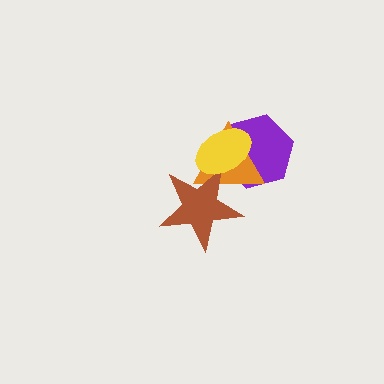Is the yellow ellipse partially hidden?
No, no other shape covers it.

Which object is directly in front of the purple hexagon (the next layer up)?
The orange triangle is directly in front of the purple hexagon.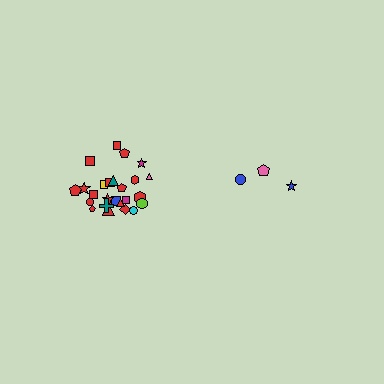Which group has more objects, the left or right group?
The left group.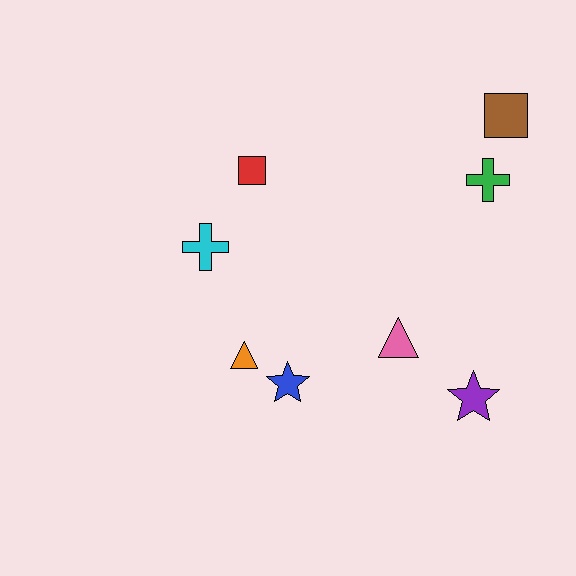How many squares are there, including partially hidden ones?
There are 2 squares.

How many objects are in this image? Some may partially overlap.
There are 8 objects.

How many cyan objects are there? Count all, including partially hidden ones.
There is 1 cyan object.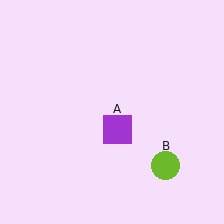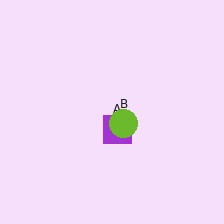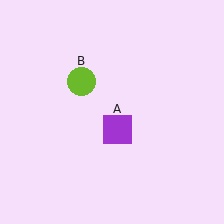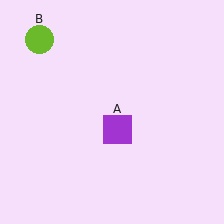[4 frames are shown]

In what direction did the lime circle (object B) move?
The lime circle (object B) moved up and to the left.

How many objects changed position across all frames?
1 object changed position: lime circle (object B).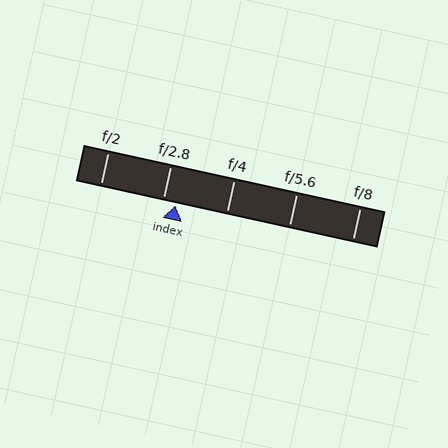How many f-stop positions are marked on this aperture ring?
There are 5 f-stop positions marked.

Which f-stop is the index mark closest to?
The index mark is closest to f/2.8.